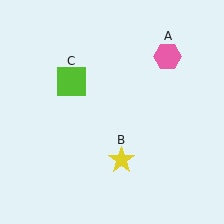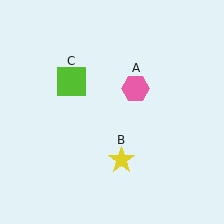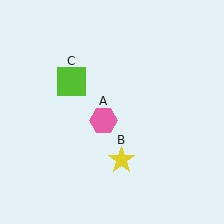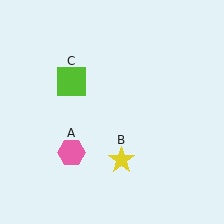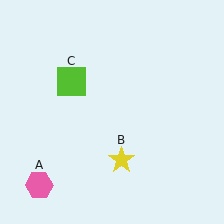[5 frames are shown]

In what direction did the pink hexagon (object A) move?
The pink hexagon (object A) moved down and to the left.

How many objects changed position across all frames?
1 object changed position: pink hexagon (object A).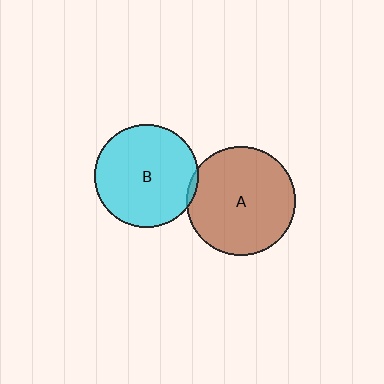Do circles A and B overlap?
Yes.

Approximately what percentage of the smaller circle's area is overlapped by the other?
Approximately 5%.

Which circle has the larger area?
Circle A (brown).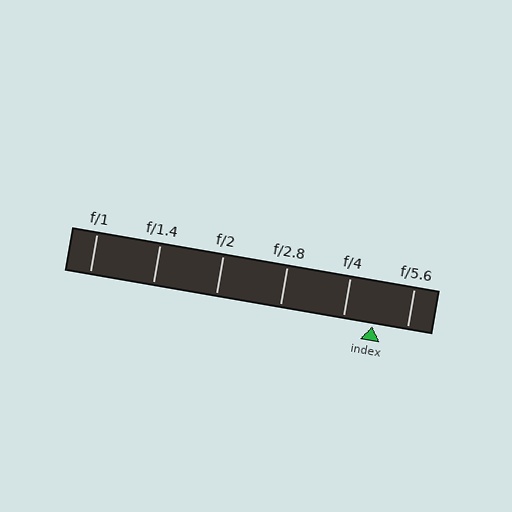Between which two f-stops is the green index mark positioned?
The index mark is between f/4 and f/5.6.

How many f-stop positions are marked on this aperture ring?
There are 6 f-stop positions marked.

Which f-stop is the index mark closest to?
The index mark is closest to f/4.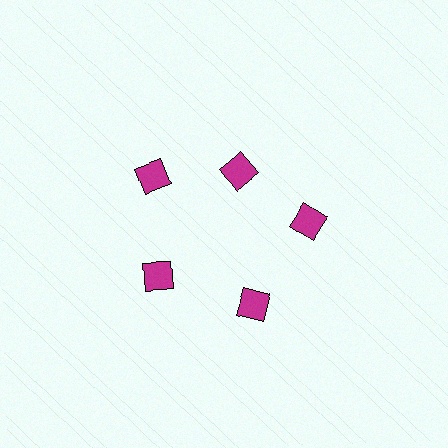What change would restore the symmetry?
The symmetry would be restored by moving it outward, back onto the ring so that all 5 diamonds sit at equal angles and equal distance from the center.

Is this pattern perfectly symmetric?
No. The 5 magenta diamonds are arranged in a ring, but one element near the 1 o'clock position is pulled inward toward the center, breaking the 5-fold rotational symmetry.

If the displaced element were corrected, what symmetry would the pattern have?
It would have 5-fold rotational symmetry — the pattern would map onto itself every 72 degrees.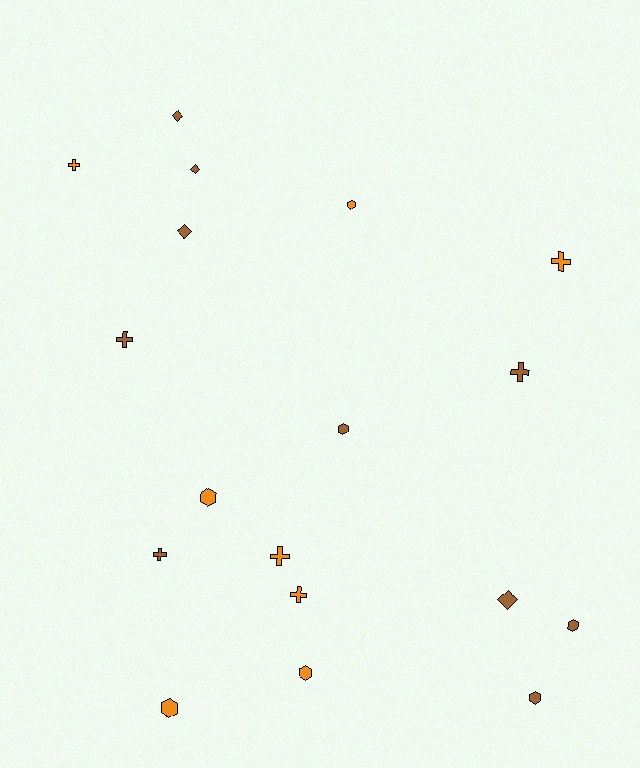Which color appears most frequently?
Brown, with 10 objects.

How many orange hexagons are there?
There are 4 orange hexagons.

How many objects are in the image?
There are 18 objects.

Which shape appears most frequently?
Hexagon, with 7 objects.